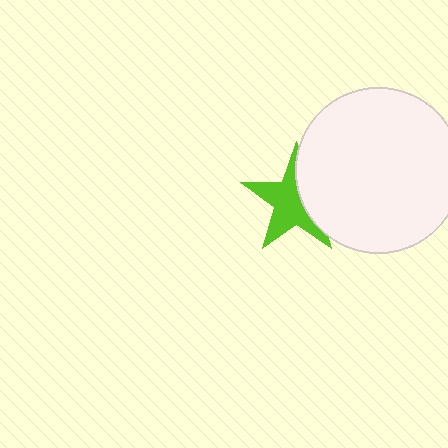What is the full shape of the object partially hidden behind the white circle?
The partially hidden object is a lime star.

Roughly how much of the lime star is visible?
About half of it is visible (roughly 63%).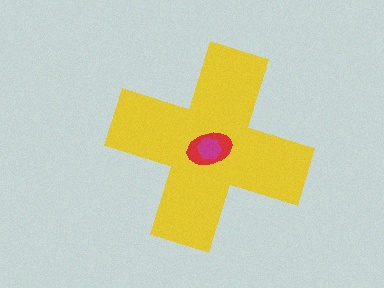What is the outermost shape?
The yellow cross.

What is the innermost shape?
The magenta hexagon.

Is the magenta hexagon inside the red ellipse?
Yes.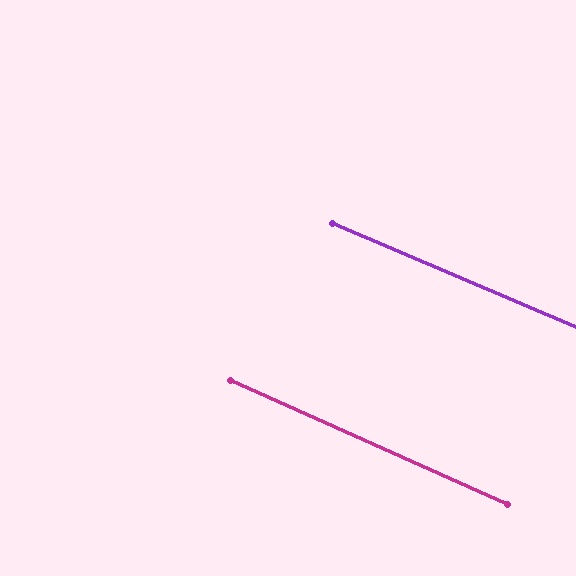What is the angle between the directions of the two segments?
Approximately 1 degree.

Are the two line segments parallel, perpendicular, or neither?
Parallel — their directions differ by only 1.2°.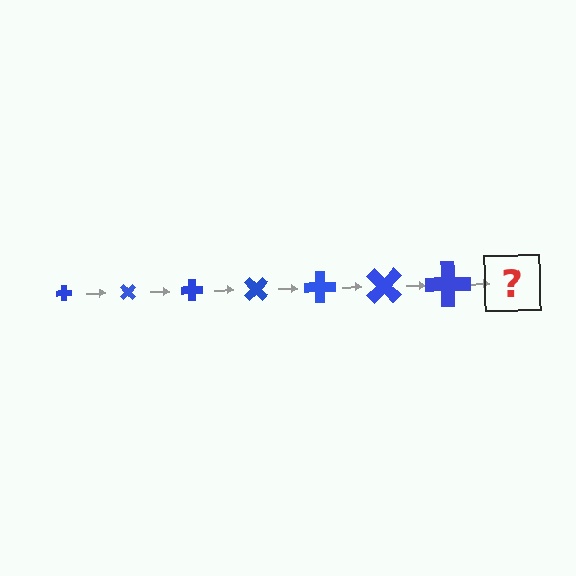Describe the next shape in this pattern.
It should be a cross, larger than the previous one and rotated 315 degrees from the start.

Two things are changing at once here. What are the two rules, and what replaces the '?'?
The two rules are that the cross grows larger each step and it rotates 45 degrees each step. The '?' should be a cross, larger than the previous one and rotated 315 degrees from the start.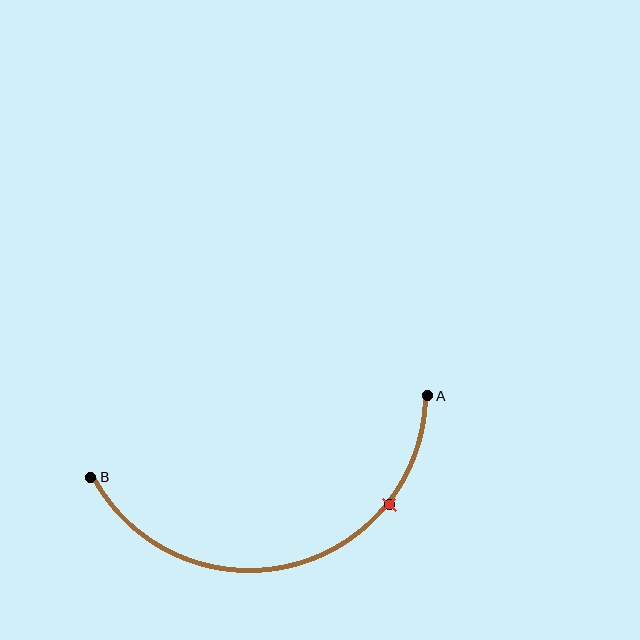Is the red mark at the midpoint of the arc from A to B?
No. The red mark lies on the arc but is closer to endpoint A. The arc midpoint would be at the point on the curve equidistant along the arc from both A and B.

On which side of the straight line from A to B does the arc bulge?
The arc bulges below the straight line connecting A and B.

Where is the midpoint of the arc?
The arc midpoint is the point on the curve farthest from the straight line joining A and B. It sits below that line.